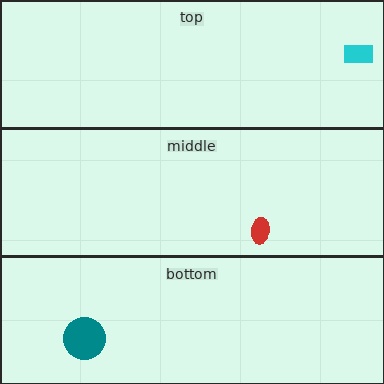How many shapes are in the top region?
1.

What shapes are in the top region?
The cyan rectangle.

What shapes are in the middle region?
The red ellipse.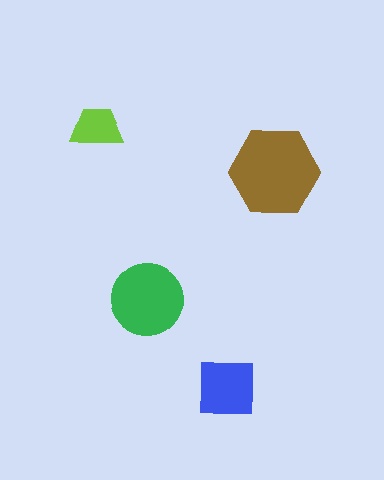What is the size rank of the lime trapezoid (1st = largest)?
4th.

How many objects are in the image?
There are 4 objects in the image.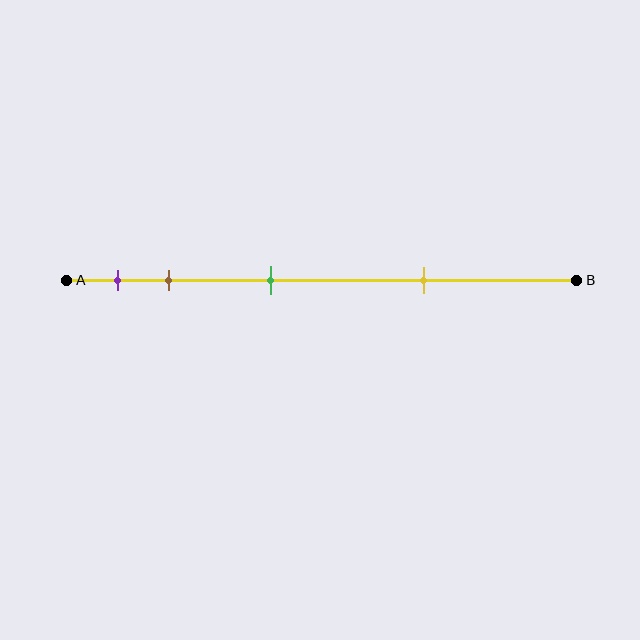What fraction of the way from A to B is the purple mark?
The purple mark is approximately 10% (0.1) of the way from A to B.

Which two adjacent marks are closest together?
The purple and brown marks are the closest adjacent pair.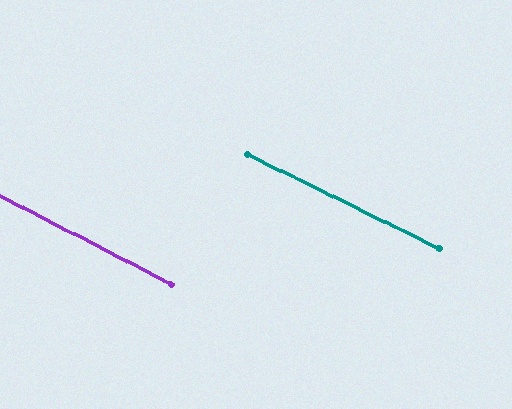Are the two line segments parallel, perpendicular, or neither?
Parallel — their directions differ by only 0.9°.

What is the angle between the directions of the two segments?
Approximately 1 degree.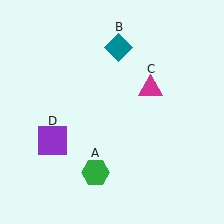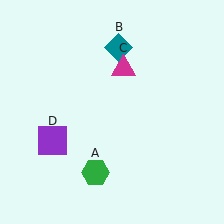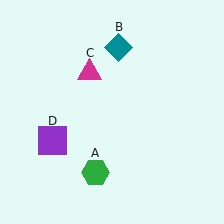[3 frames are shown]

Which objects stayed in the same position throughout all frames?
Green hexagon (object A) and teal diamond (object B) and purple square (object D) remained stationary.